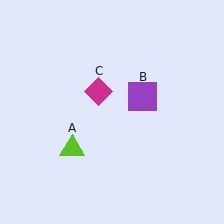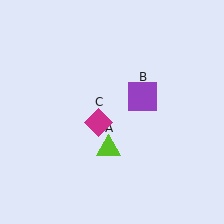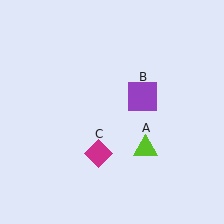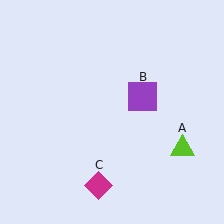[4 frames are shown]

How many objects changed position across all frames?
2 objects changed position: lime triangle (object A), magenta diamond (object C).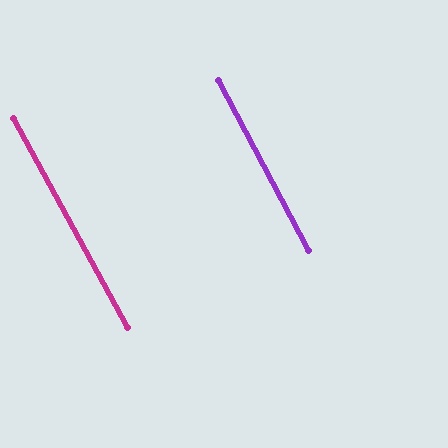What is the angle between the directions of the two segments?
Approximately 0 degrees.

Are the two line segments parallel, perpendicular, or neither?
Parallel — their directions differ by only 0.3°.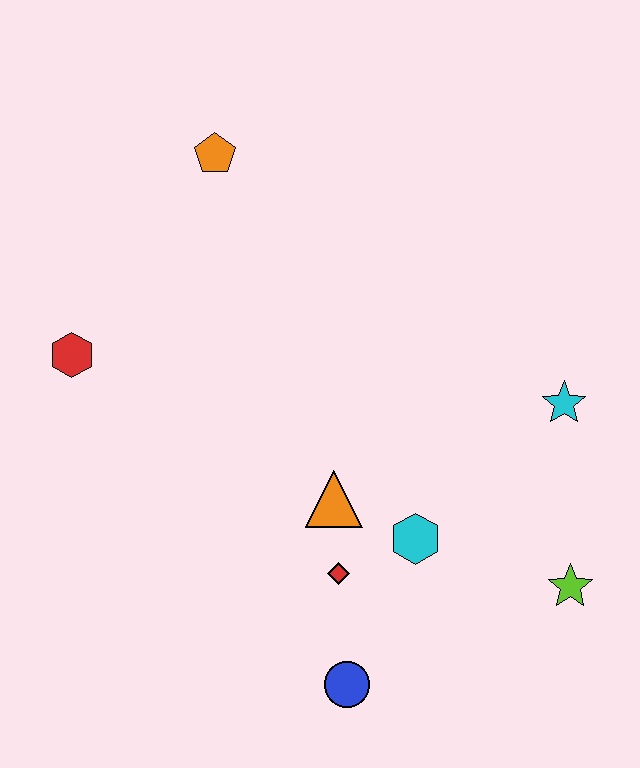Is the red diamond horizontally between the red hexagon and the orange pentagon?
No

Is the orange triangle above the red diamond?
Yes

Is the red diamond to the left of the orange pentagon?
No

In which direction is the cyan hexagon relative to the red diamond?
The cyan hexagon is to the right of the red diamond.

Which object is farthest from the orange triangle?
The orange pentagon is farthest from the orange triangle.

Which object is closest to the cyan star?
The lime star is closest to the cyan star.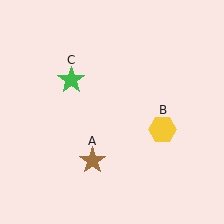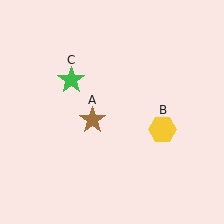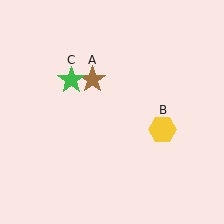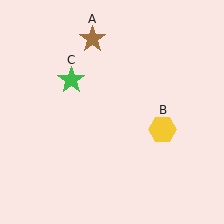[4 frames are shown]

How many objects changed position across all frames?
1 object changed position: brown star (object A).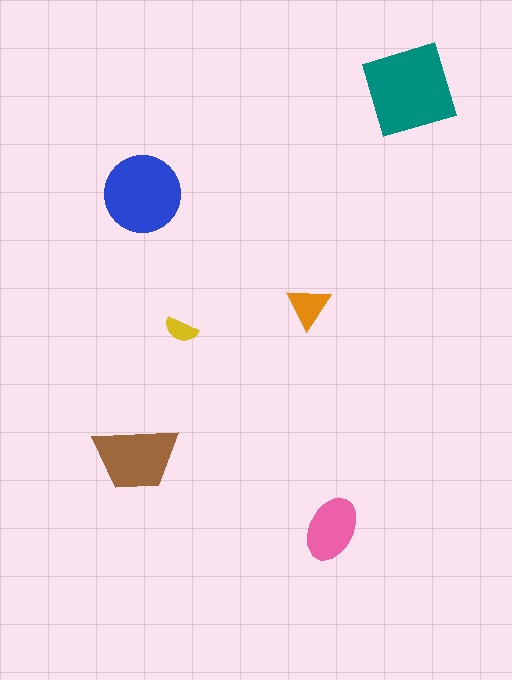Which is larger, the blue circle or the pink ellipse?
The blue circle.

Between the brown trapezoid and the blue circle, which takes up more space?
The blue circle.